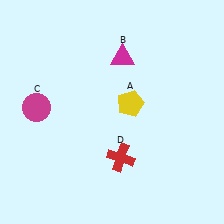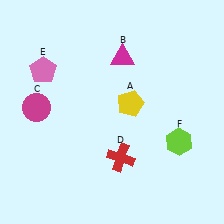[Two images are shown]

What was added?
A pink pentagon (E), a lime hexagon (F) were added in Image 2.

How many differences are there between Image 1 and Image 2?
There are 2 differences between the two images.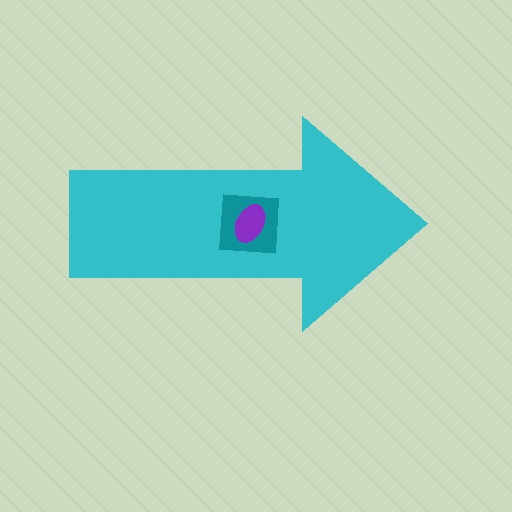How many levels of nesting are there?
3.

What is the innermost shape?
The purple ellipse.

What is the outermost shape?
The cyan arrow.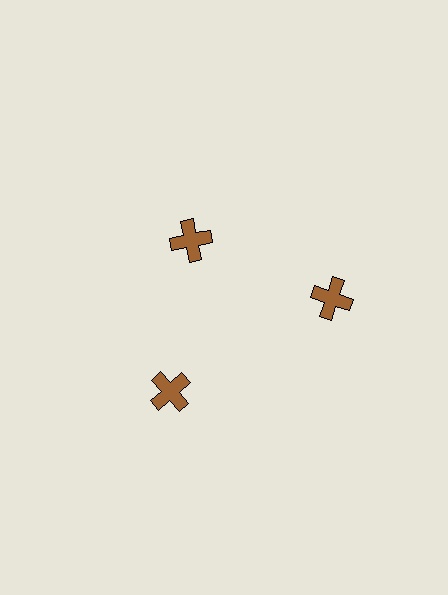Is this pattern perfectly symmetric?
No. The 3 brown crosses are arranged in a ring, but one element near the 11 o'clock position is pulled inward toward the center, breaking the 3-fold rotational symmetry.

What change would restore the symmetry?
The symmetry would be restored by moving it outward, back onto the ring so that all 3 crosses sit at equal angles and equal distance from the center.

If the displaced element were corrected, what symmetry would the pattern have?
It would have 3-fold rotational symmetry — the pattern would map onto itself every 120 degrees.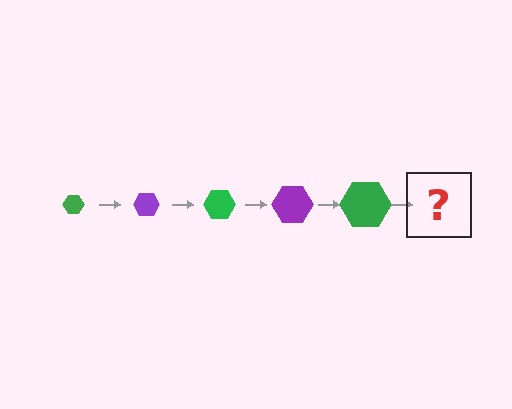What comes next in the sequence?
The next element should be a purple hexagon, larger than the previous one.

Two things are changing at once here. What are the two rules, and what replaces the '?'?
The two rules are that the hexagon grows larger each step and the color cycles through green and purple. The '?' should be a purple hexagon, larger than the previous one.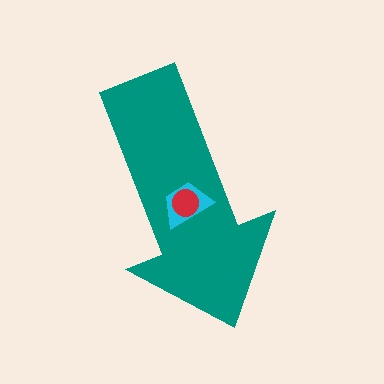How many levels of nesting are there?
3.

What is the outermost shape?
The teal arrow.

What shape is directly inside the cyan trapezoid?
The red circle.